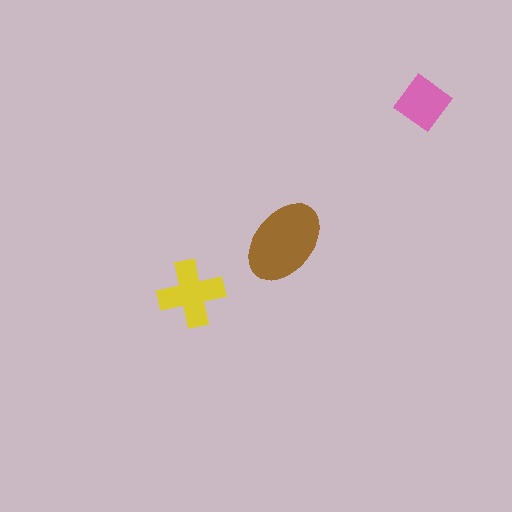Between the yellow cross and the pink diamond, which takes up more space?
The yellow cross.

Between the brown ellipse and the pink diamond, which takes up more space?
The brown ellipse.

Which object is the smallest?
The pink diamond.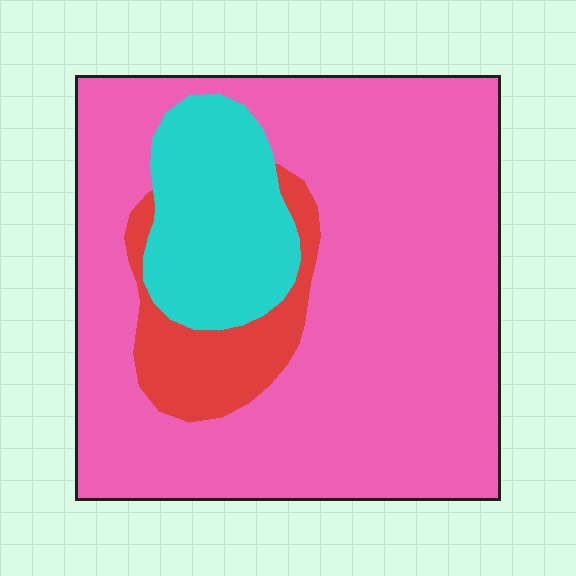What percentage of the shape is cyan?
Cyan covers roughly 15% of the shape.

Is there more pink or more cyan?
Pink.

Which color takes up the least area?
Red, at roughly 10%.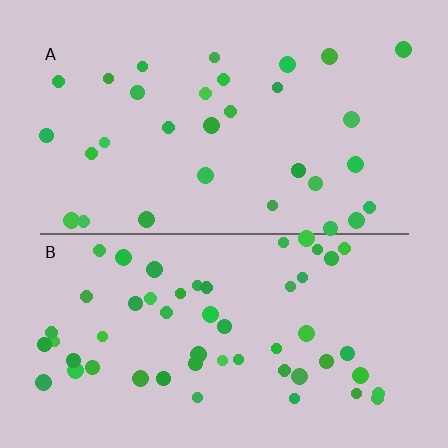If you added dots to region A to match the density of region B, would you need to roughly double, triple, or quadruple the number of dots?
Approximately double.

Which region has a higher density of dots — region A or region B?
B (the bottom).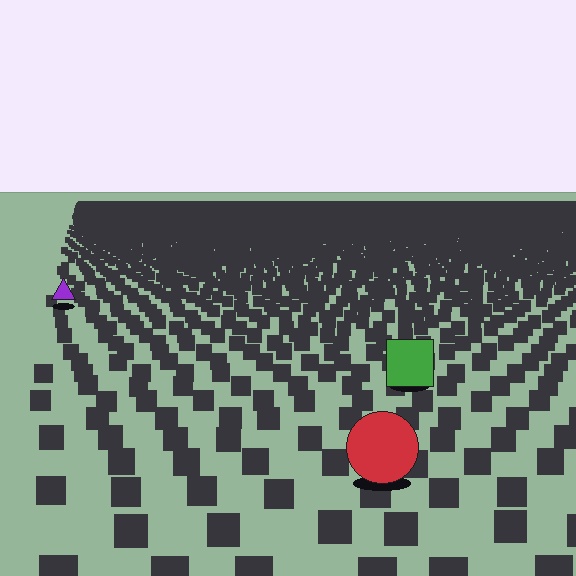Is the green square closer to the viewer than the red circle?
No. The red circle is closer — you can tell from the texture gradient: the ground texture is coarser near it.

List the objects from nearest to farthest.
From nearest to farthest: the red circle, the green square, the purple triangle.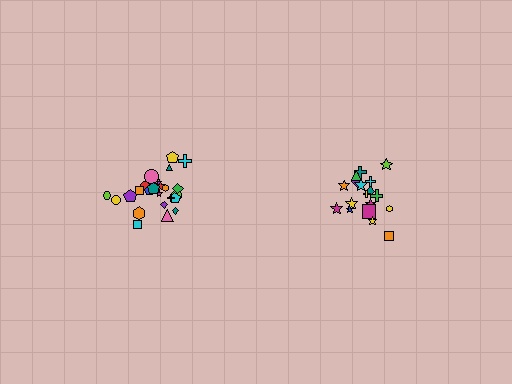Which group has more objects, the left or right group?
The left group.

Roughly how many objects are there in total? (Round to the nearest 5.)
Roughly 45 objects in total.